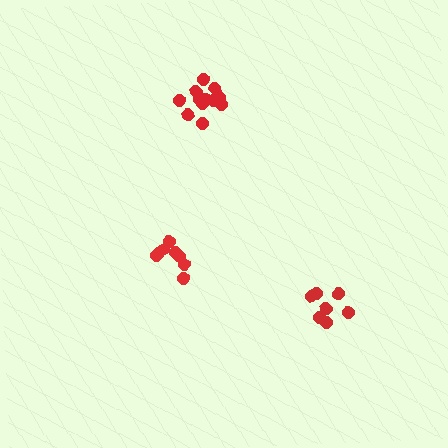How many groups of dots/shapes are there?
There are 3 groups.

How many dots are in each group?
Group 1: 8 dots, Group 2: 7 dots, Group 3: 12 dots (27 total).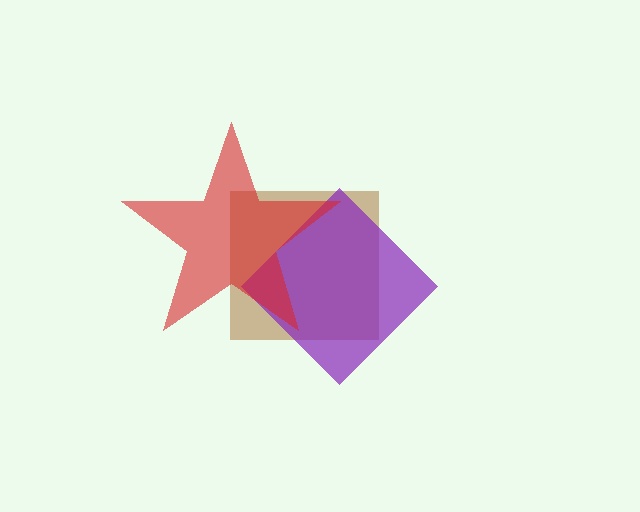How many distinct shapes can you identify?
There are 3 distinct shapes: a brown square, a purple diamond, a red star.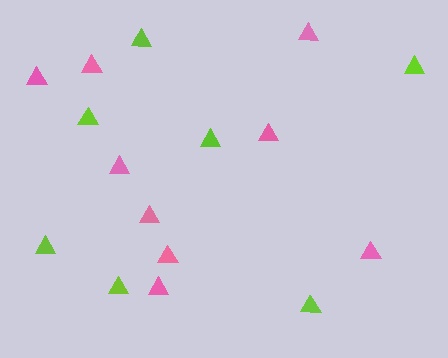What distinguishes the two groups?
There are 2 groups: one group of lime triangles (7) and one group of pink triangles (9).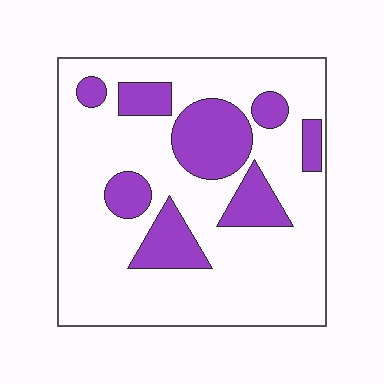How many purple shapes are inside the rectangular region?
8.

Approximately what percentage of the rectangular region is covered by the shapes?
Approximately 25%.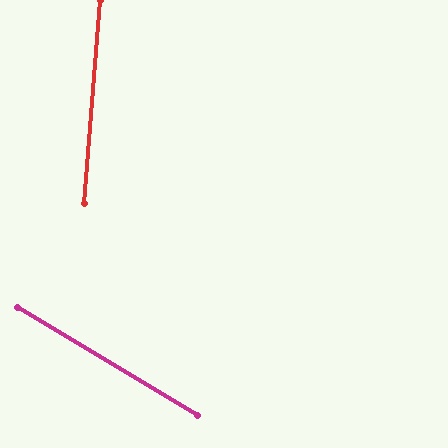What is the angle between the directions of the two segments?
Approximately 63 degrees.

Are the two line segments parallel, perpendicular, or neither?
Neither parallel nor perpendicular — they differ by about 63°.